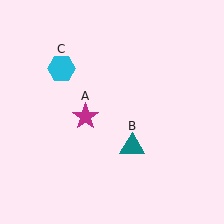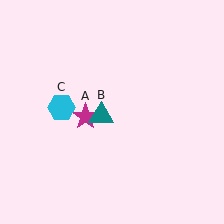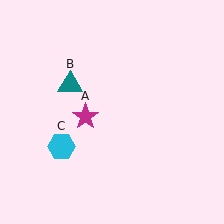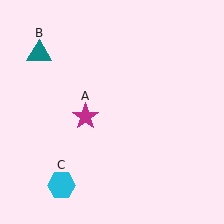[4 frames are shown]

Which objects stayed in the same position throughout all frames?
Magenta star (object A) remained stationary.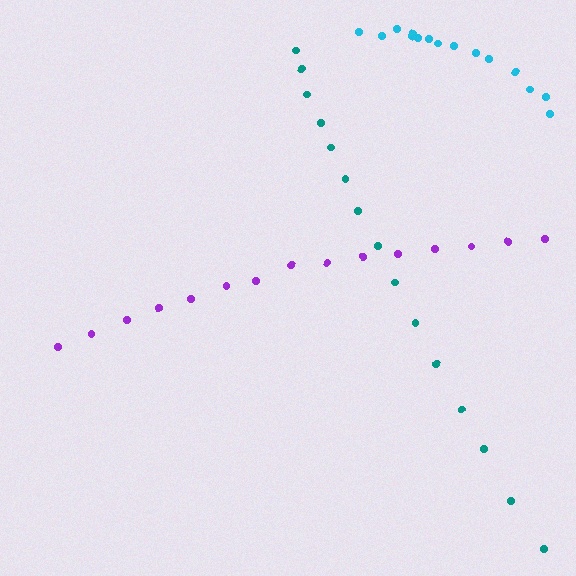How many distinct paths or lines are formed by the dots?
There are 3 distinct paths.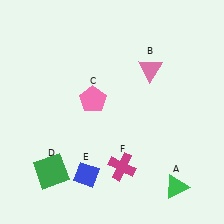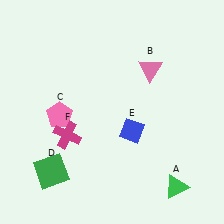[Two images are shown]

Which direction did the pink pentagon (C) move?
The pink pentagon (C) moved left.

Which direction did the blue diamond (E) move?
The blue diamond (E) moved right.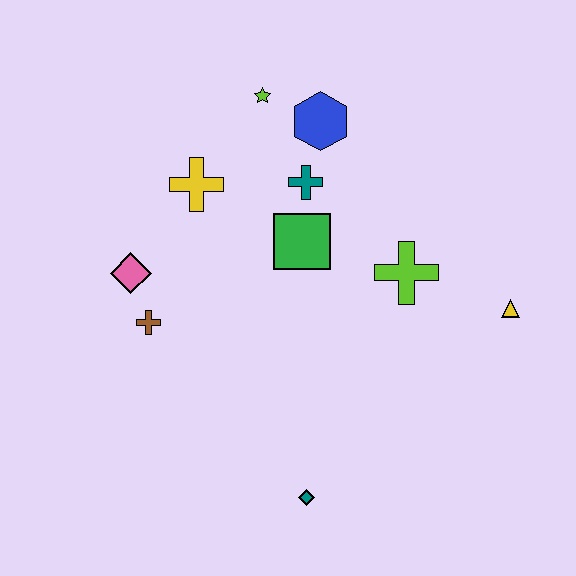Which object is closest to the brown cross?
The pink diamond is closest to the brown cross.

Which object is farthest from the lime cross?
The pink diamond is farthest from the lime cross.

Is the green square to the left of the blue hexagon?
Yes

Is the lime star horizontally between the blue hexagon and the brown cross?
Yes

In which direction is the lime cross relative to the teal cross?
The lime cross is to the right of the teal cross.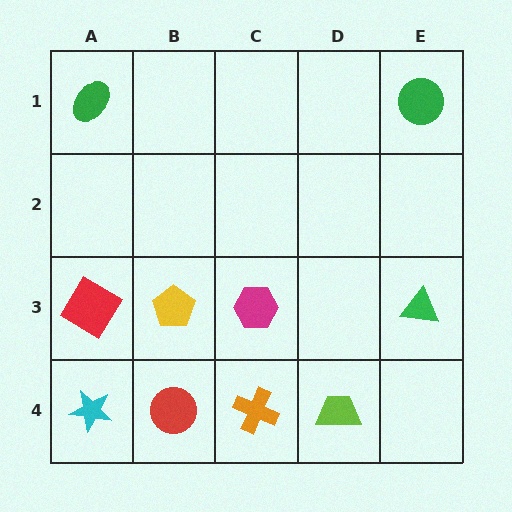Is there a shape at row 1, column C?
No, that cell is empty.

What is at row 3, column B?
A yellow pentagon.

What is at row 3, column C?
A magenta hexagon.